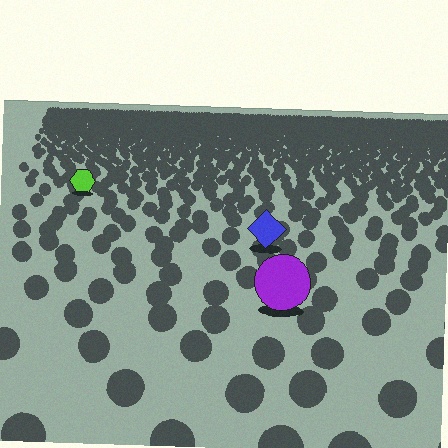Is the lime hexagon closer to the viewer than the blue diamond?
No. The blue diamond is closer — you can tell from the texture gradient: the ground texture is coarser near it.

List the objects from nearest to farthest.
From nearest to farthest: the purple circle, the blue diamond, the lime hexagon.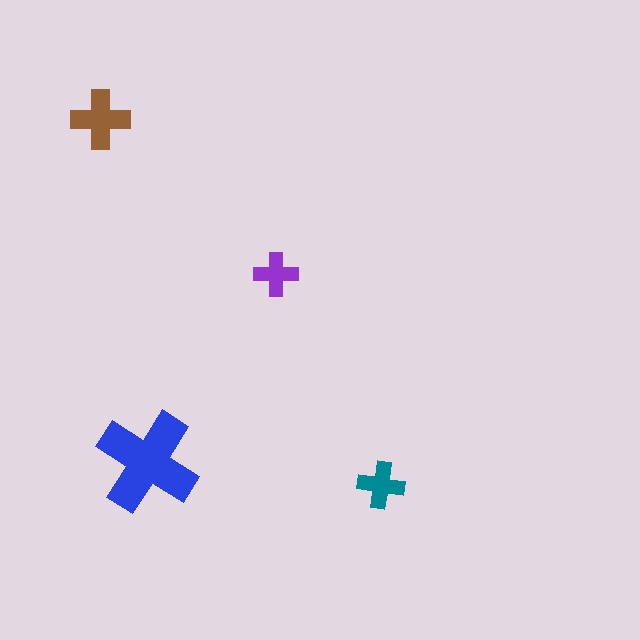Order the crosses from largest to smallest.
the blue one, the brown one, the teal one, the purple one.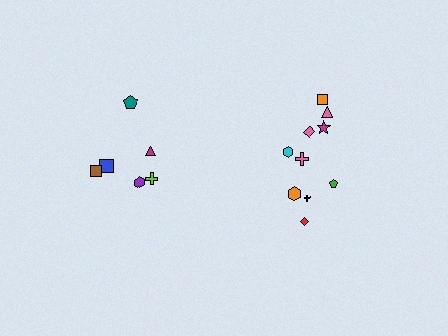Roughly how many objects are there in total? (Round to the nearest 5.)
Roughly 15 objects in total.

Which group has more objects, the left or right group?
The right group.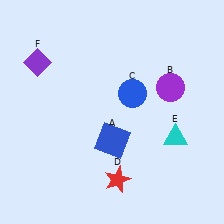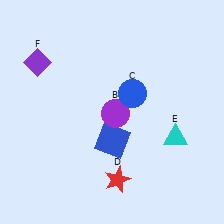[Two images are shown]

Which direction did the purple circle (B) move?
The purple circle (B) moved left.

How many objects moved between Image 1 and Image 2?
1 object moved between the two images.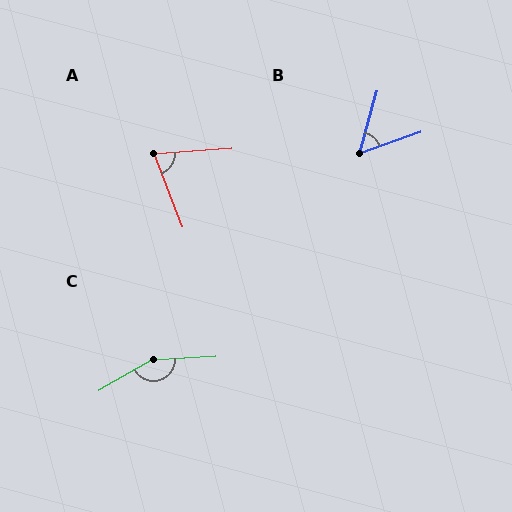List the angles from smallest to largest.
B (55°), A (73°), C (153°).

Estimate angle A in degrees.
Approximately 73 degrees.